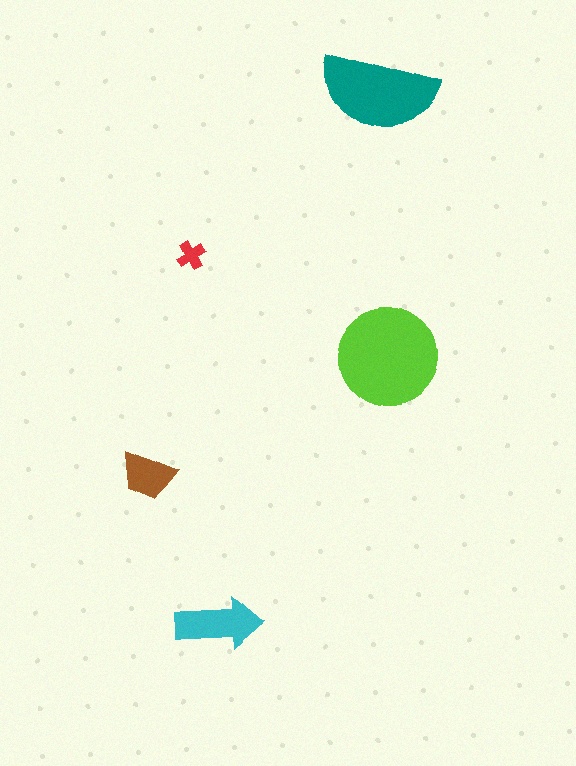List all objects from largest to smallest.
The lime circle, the teal semicircle, the cyan arrow, the brown trapezoid, the red cross.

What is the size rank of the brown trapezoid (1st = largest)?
4th.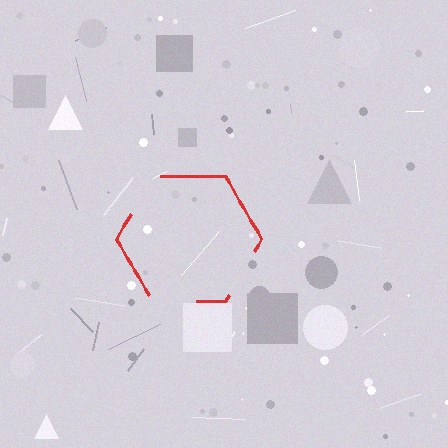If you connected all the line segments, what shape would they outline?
They would outline a hexagon.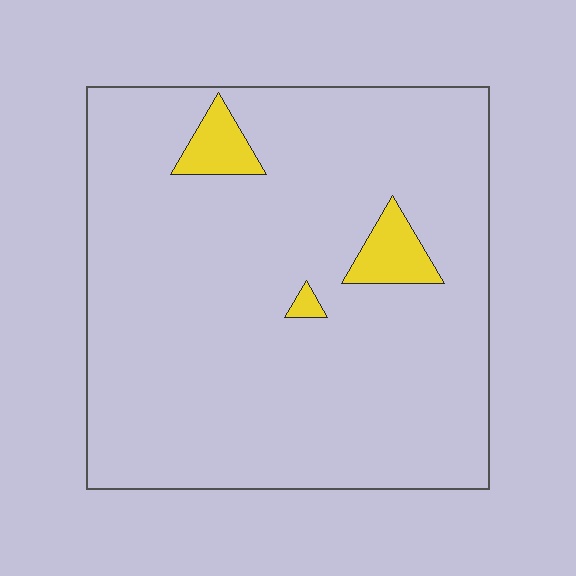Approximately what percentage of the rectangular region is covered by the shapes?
Approximately 5%.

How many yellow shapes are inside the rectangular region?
3.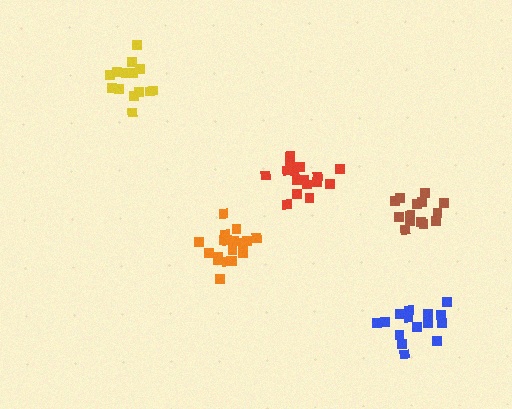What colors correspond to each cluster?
The clusters are colored: brown, yellow, orange, blue, red.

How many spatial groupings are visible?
There are 5 spatial groupings.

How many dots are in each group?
Group 1: 14 dots, Group 2: 14 dots, Group 3: 18 dots, Group 4: 15 dots, Group 5: 16 dots (77 total).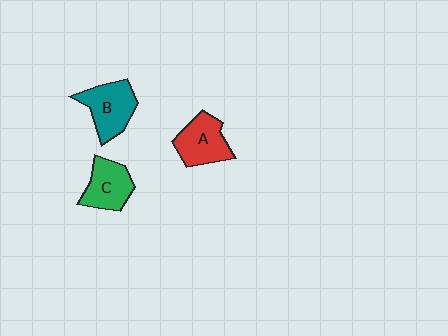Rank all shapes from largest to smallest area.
From largest to smallest: B (teal), A (red), C (green).